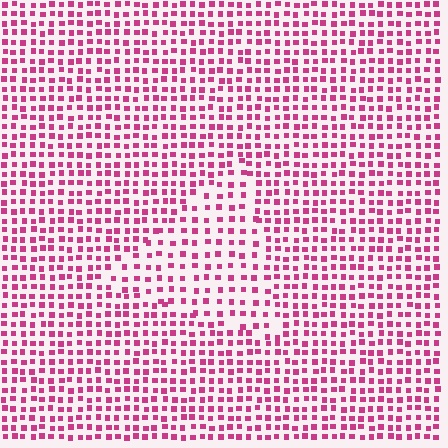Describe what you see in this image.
The image contains small magenta elements arranged at two different densities. A triangle-shaped region is visible where the elements are less densely packed than the surrounding area.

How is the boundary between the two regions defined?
The boundary is defined by a change in element density (approximately 1.6x ratio). All elements are the same color, size, and shape.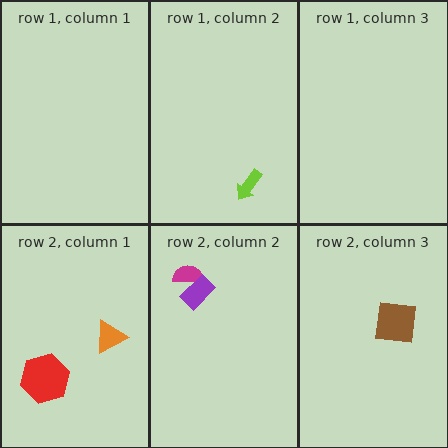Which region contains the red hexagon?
The row 2, column 1 region.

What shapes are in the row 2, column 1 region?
The orange triangle, the red hexagon.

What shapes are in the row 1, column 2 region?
The lime arrow.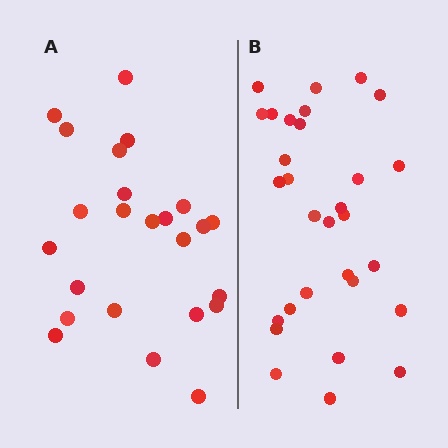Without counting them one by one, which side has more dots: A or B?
Region B (the right region) has more dots.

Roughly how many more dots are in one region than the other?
Region B has about 6 more dots than region A.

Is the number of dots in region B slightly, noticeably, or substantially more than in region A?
Region B has noticeably more, but not dramatically so. The ratio is roughly 1.2 to 1.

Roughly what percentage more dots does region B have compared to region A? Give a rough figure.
About 25% more.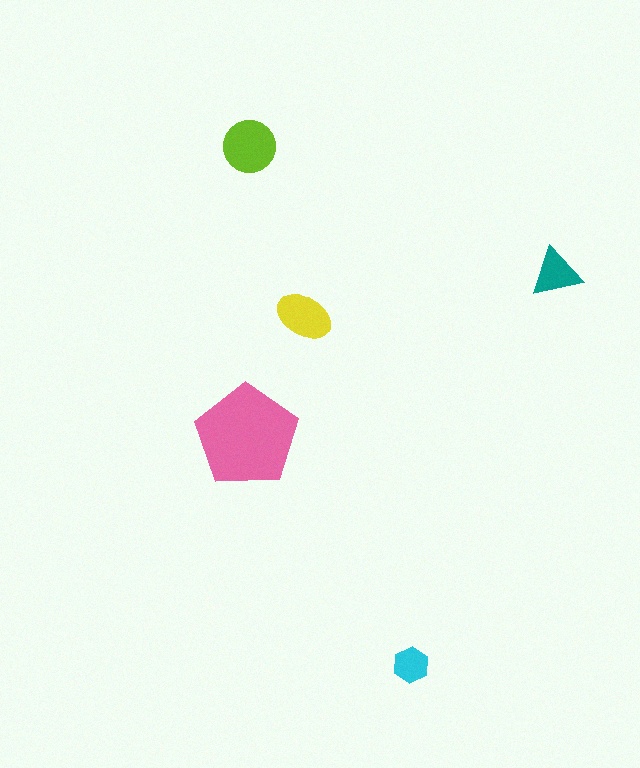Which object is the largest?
The pink pentagon.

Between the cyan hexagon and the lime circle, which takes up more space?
The lime circle.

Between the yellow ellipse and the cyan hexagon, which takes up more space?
The yellow ellipse.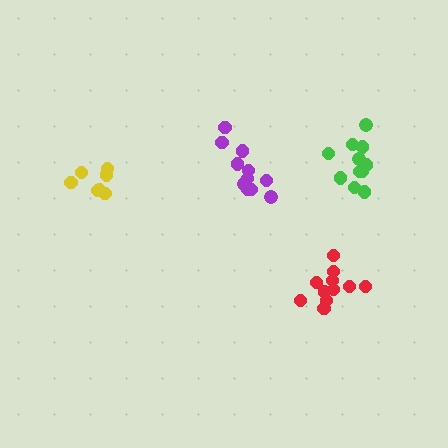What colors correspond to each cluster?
The clusters are colored: red, yellow, green, purple.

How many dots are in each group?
Group 1: 11 dots, Group 2: 8 dots, Group 3: 11 dots, Group 4: 11 dots (41 total).